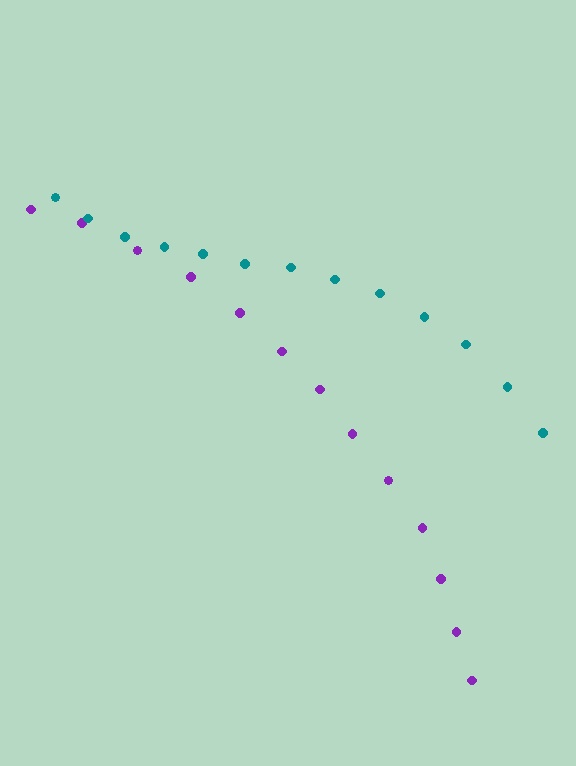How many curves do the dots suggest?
There are 2 distinct paths.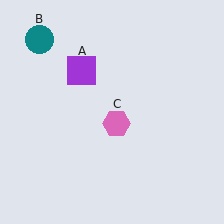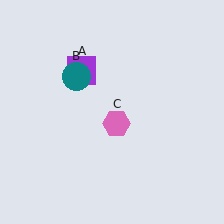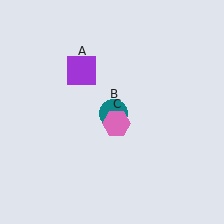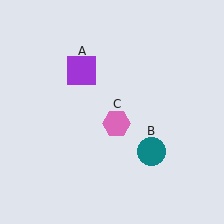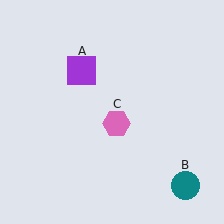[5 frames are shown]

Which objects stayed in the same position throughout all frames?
Purple square (object A) and pink hexagon (object C) remained stationary.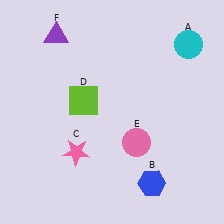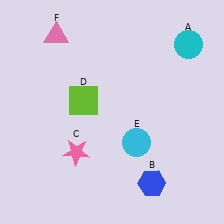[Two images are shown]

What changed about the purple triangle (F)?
In Image 1, F is purple. In Image 2, it changed to pink.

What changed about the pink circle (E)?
In Image 1, E is pink. In Image 2, it changed to cyan.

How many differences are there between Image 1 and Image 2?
There are 2 differences between the two images.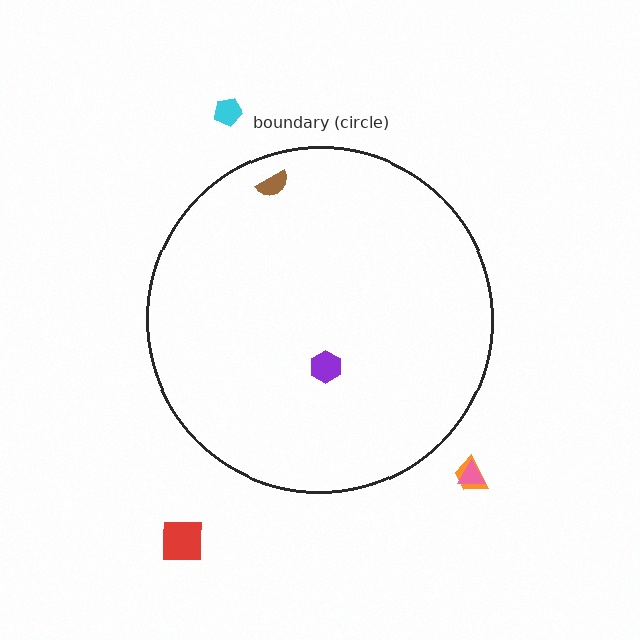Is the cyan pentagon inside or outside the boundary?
Outside.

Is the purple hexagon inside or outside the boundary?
Inside.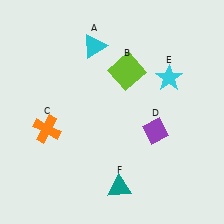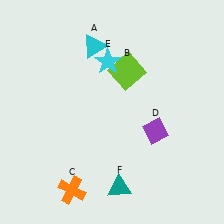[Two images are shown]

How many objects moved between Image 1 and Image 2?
2 objects moved between the two images.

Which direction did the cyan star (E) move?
The cyan star (E) moved left.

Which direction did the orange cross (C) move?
The orange cross (C) moved down.